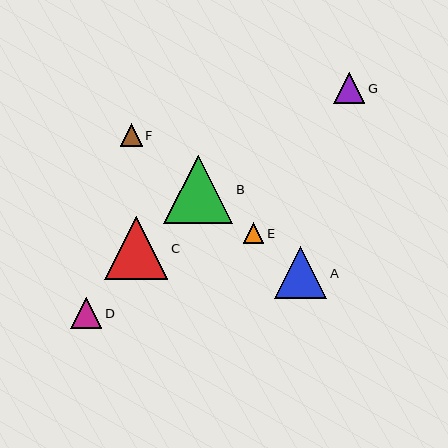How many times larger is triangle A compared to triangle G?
Triangle A is approximately 1.7 times the size of triangle G.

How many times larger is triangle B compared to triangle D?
Triangle B is approximately 2.2 times the size of triangle D.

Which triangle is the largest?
Triangle B is the largest with a size of approximately 69 pixels.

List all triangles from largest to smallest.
From largest to smallest: B, C, A, G, D, F, E.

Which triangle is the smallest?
Triangle E is the smallest with a size of approximately 20 pixels.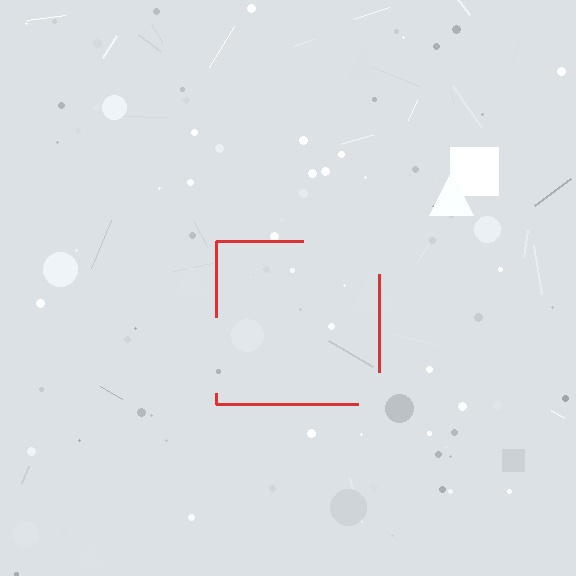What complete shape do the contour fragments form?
The contour fragments form a square.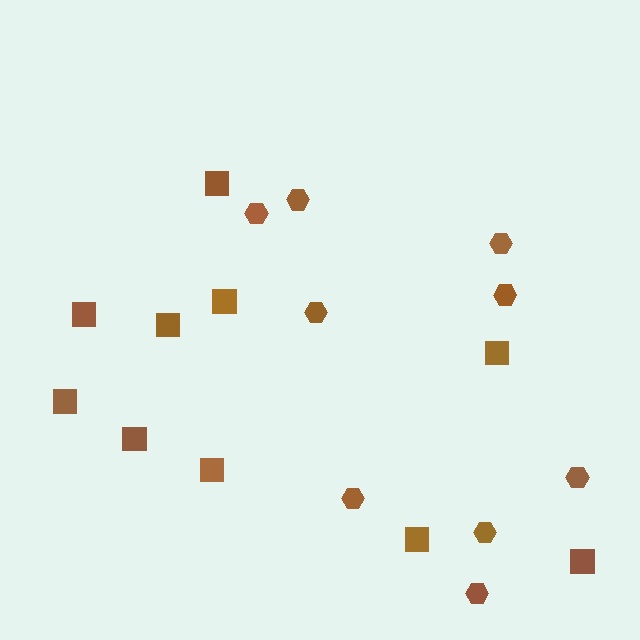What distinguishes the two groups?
There are 2 groups: one group of squares (10) and one group of hexagons (9).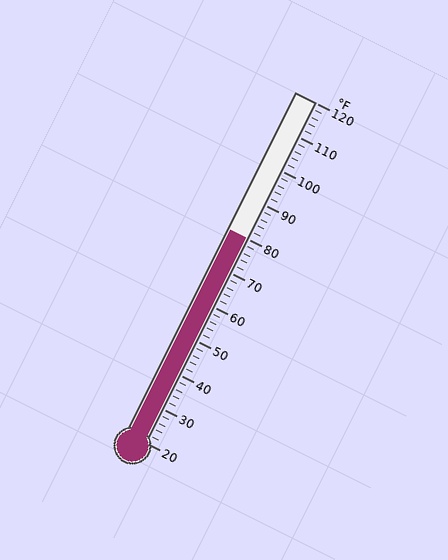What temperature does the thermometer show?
The thermometer shows approximately 80°F.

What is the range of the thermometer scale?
The thermometer scale ranges from 20°F to 120°F.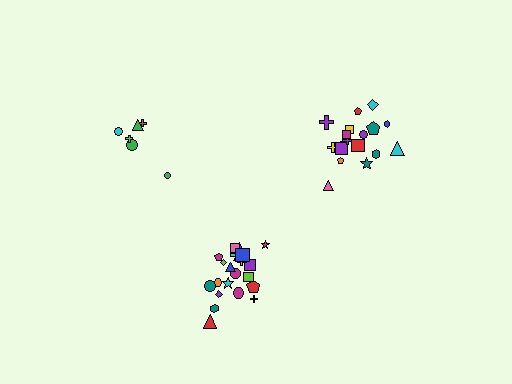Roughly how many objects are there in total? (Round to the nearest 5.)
Roughly 45 objects in total.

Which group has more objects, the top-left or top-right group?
The top-right group.